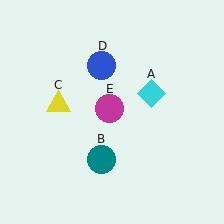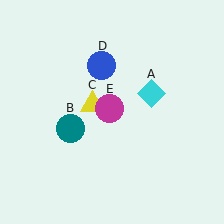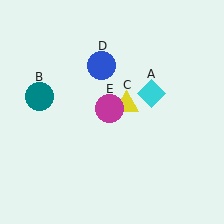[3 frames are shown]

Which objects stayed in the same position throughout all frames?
Cyan diamond (object A) and blue circle (object D) and magenta circle (object E) remained stationary.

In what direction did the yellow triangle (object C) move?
The yellow triangle (object C) moved right.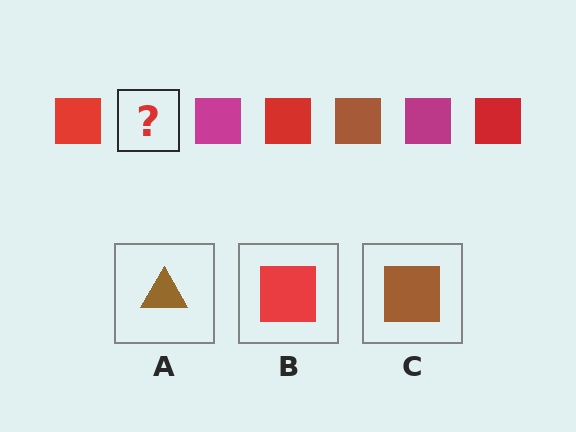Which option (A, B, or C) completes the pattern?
C.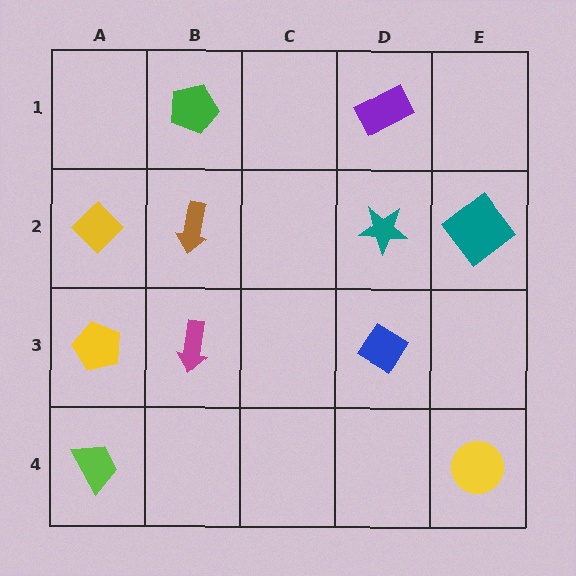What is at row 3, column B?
A magenta arrow.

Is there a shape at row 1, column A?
No, that cell is empty.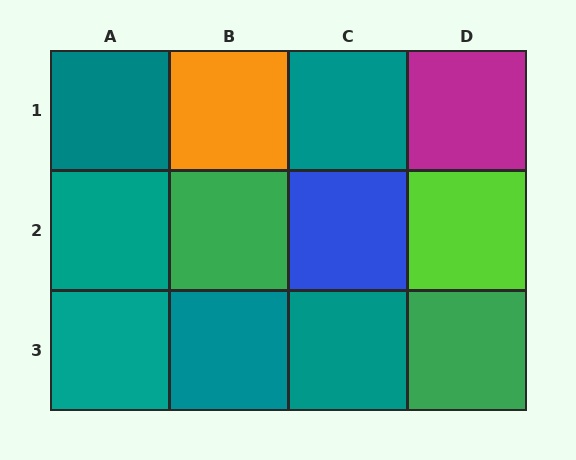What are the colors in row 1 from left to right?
Teal, orange, teal, magenta.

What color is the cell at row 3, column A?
Teal.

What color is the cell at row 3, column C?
Teal.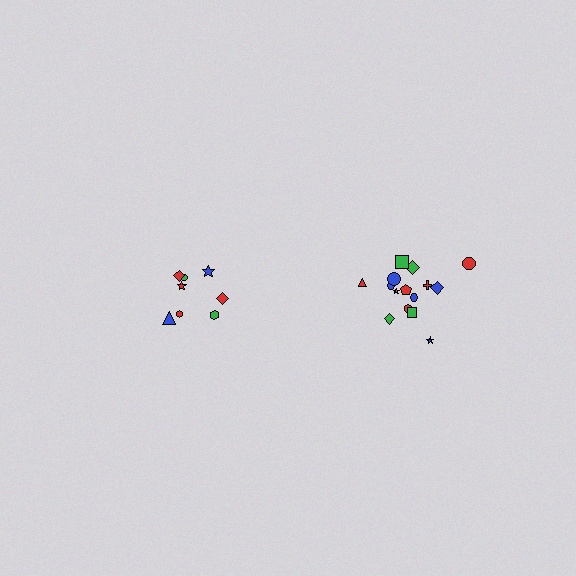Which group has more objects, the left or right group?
The right group.